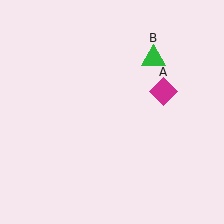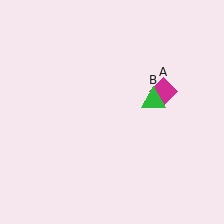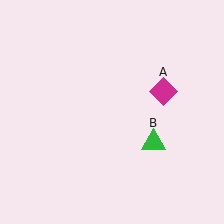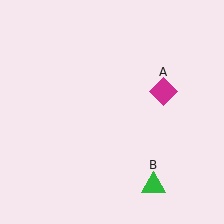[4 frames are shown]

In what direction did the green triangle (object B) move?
The green triangle (object B) moved down.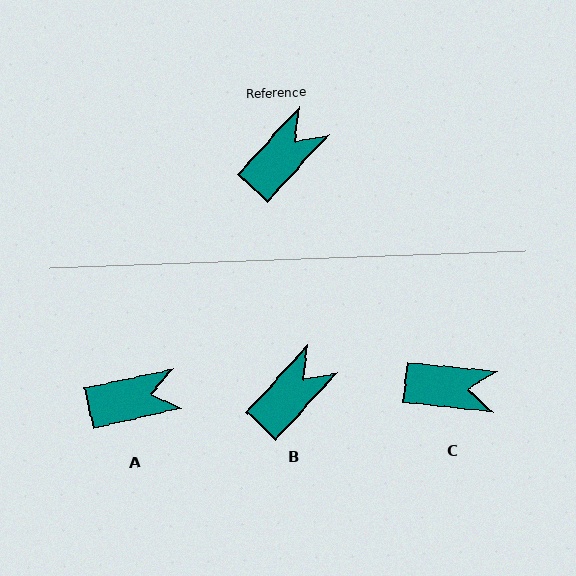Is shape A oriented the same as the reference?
No, it is off by about 35 degrees.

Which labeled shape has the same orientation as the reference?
B.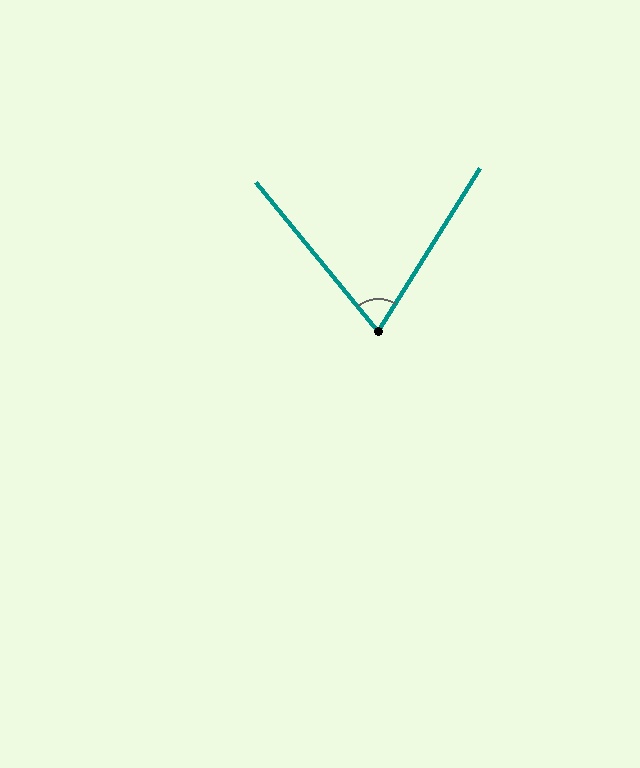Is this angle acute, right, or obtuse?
It is acute.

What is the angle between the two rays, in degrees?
Approximately 71 degrees.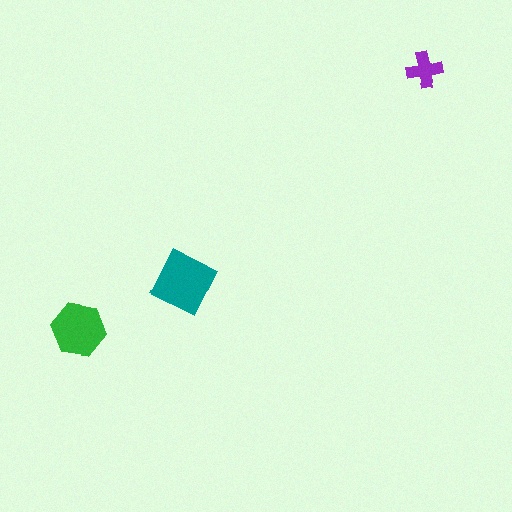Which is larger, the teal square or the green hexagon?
The teal square.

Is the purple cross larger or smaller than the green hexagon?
Smaller.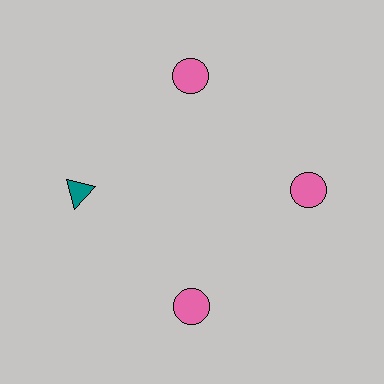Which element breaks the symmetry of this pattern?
The teal triangle at roughly the 9 o'clock position breaks the symmetry. All other shapes are pink circles.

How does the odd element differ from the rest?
It differs in both color (teal instead of pink) and shape (triangle instead of circle).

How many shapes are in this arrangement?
There are 4 shapes arranged in a ring pattern.